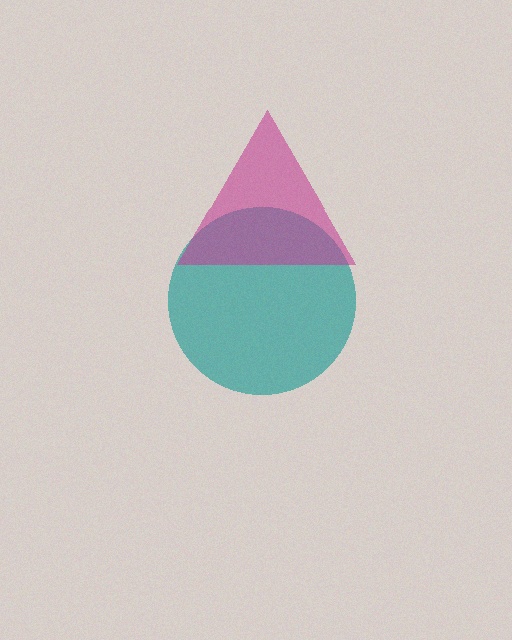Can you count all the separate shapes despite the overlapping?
Yes, there are 2 separate shapes.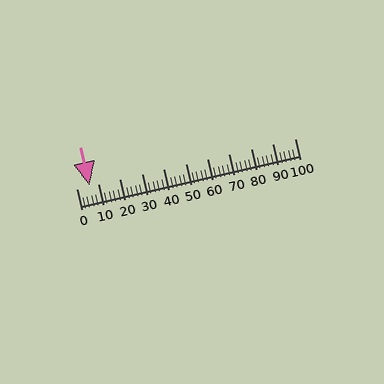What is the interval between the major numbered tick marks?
The major tick marks are spaced 10 units apart.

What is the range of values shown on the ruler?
The ruler shows values from 0 to 100.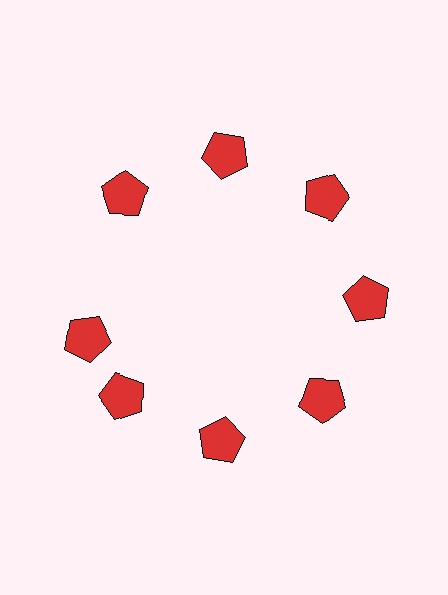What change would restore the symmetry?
The symmetry would be restored by rotating it back into even spacing with its neighbors so that all 8 pentagons sit at equal angles and equal distance from the center.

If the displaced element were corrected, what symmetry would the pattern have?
It would have 8-fold rotational symmetry — the pattern would map onto itself every 45 degrees.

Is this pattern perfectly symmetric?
No. The 8 red pentagons are arranged in a ring, but one element near the 9 o'clock position is rotated out of alignment along the ring, breaking the 8-fold rotational symmetry.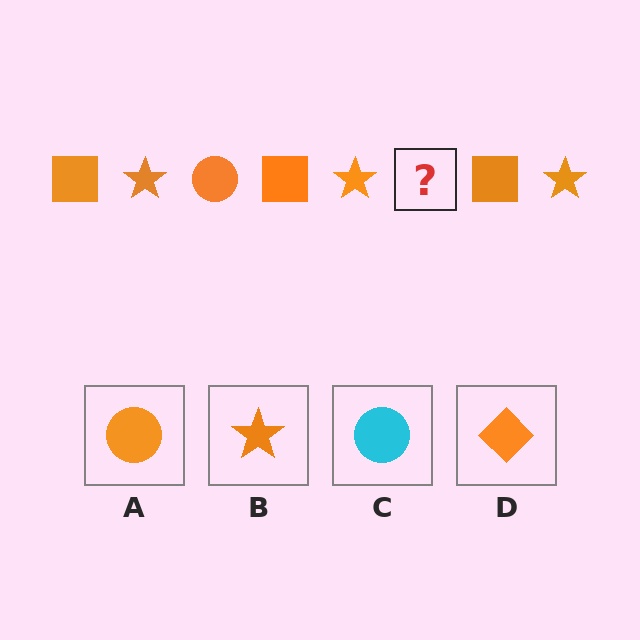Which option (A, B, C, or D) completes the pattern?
A.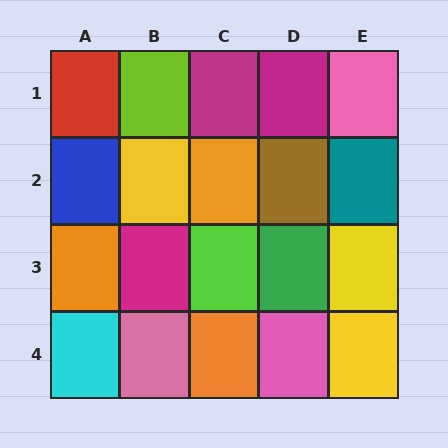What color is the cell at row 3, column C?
Lime.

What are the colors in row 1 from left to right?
Red, lime, magenta, magenta, pink.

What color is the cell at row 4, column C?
Orange.